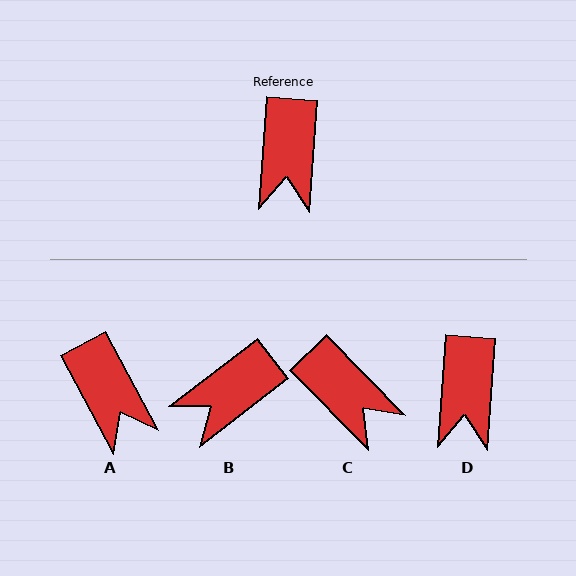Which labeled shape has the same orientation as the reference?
D.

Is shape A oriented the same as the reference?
No, it is off by about 33 degrees.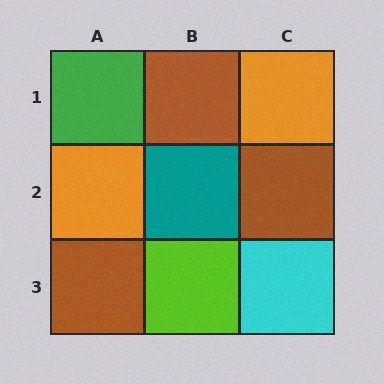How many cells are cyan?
1 cell is cyan.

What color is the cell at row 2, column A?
Orange.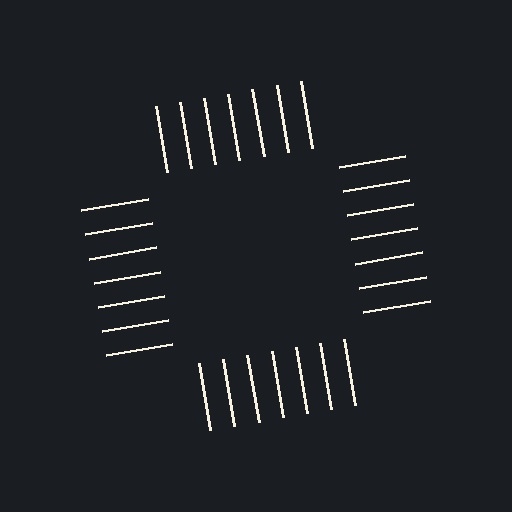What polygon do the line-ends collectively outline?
An illusory square — the line segments terminate on its edges but no continuous stroke is drawn.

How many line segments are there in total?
28 — 7 along each of the 4 edges.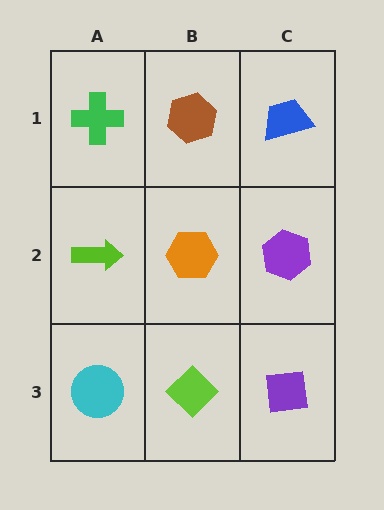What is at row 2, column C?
A purple hexagon.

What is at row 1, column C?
A blue trapezoid.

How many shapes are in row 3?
3 shapes.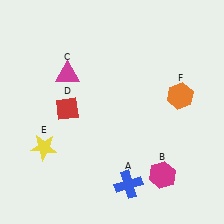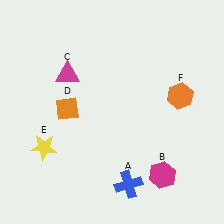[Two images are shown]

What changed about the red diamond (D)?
In Image 1, D is red. In Image 2, it changed to orange.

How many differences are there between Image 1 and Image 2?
There is 1 difference between the two images.